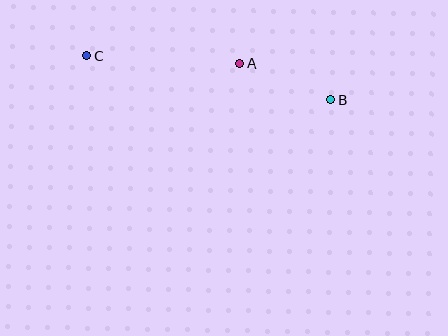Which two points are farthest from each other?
Points B and C are farthest from each other.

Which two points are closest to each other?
Points A and B are closest to each other.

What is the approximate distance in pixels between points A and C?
The distance between A and C is approximately 153 pixels.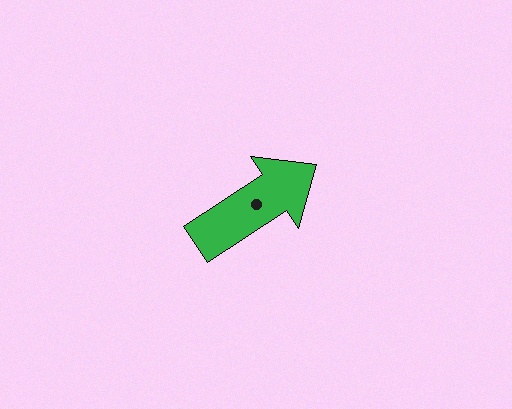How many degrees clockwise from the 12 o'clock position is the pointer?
Approximately 57 degrees.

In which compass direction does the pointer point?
Northeast.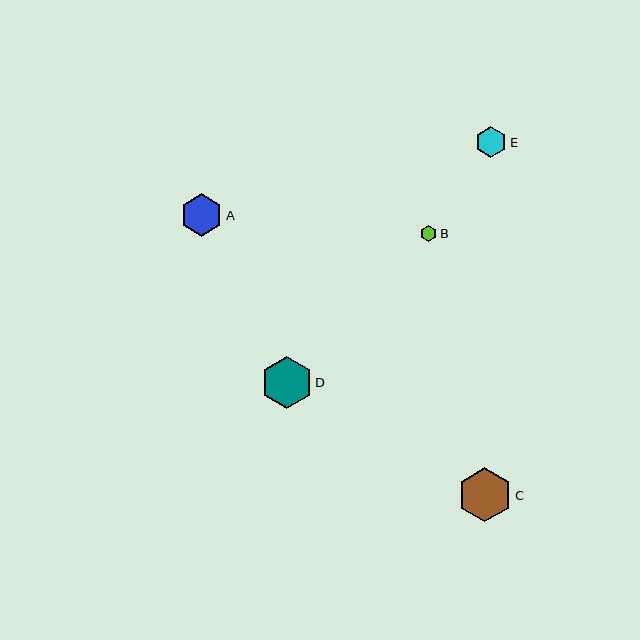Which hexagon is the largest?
Hexagon C is the largest with a size of approximately 54 pixels.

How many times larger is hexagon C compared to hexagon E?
Hexagon C is approximately 1.7 times the size of hexagon E.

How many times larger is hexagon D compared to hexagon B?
Hexagon D is approximately 3.1 times the size of hexagon B.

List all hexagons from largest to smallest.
From largest to smallest: C, D, A, E, B.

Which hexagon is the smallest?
Hexagon B is the smallest with a size of approximately 16 pixels.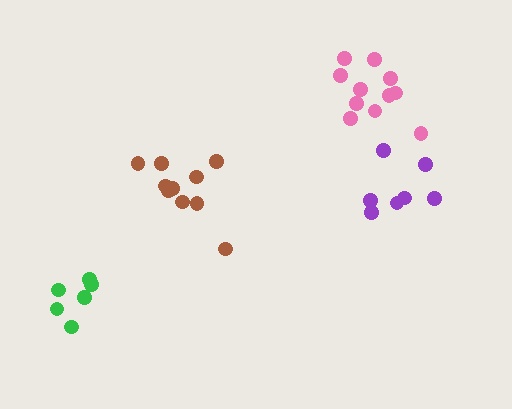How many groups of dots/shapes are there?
There are 4 groups.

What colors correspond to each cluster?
The clusters are colored: purple, pink, green, brown.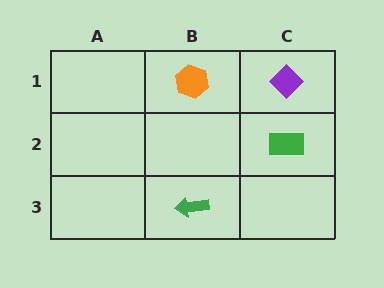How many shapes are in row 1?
2 shapes.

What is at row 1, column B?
An orange hexagon.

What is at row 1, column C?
A purple diamond.